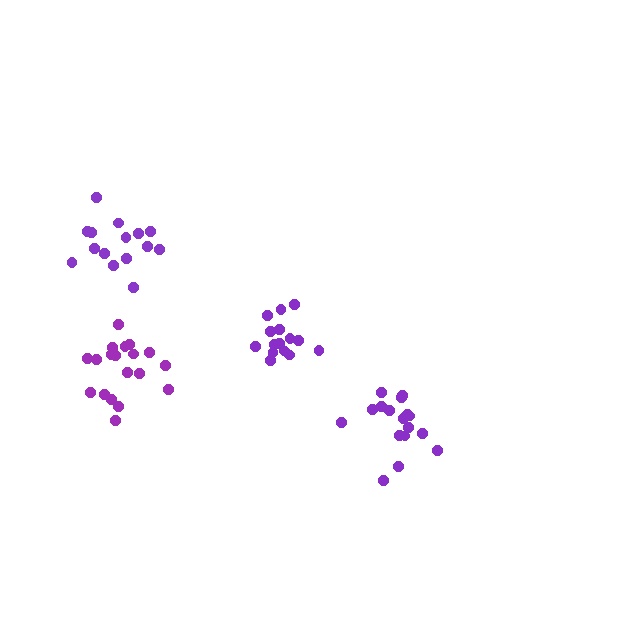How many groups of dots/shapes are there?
There are 4 groups.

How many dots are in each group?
Group 1: 15 dots, Group 2: 15 dots, Group 3: 19 dots, Group 4: 17 dots (66 total).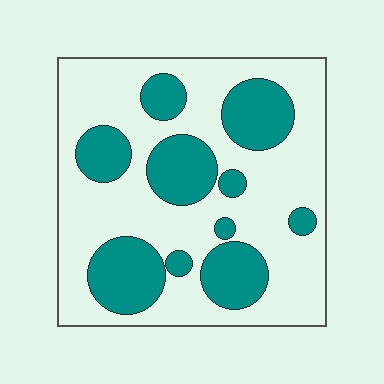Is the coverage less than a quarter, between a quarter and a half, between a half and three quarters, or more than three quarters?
Between a quarter and a half.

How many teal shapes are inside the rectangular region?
10.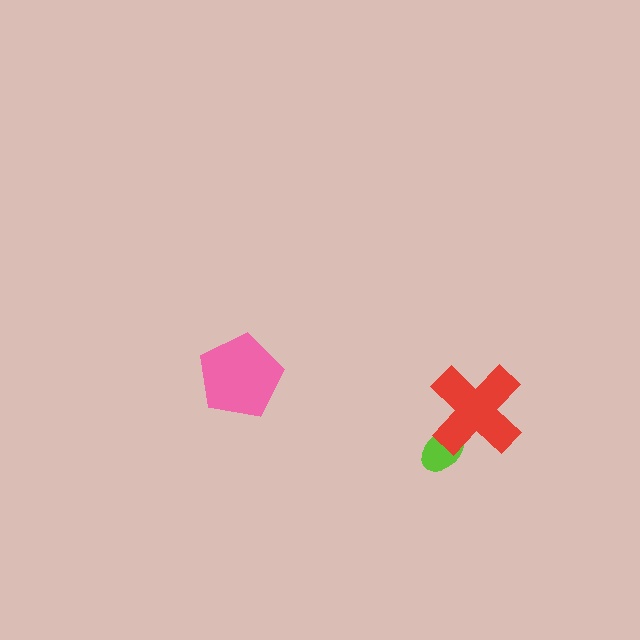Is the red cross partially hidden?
No, no other shape covers it.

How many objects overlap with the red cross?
1 object overlaps with the red cross.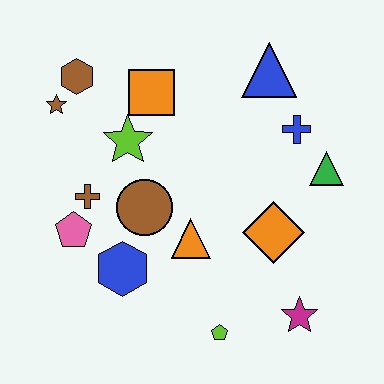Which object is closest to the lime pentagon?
The magenta star is closest to the lime pentagon.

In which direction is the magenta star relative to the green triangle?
The magenta star is below the green triangle.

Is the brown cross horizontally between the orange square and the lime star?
No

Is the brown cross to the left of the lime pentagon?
Yes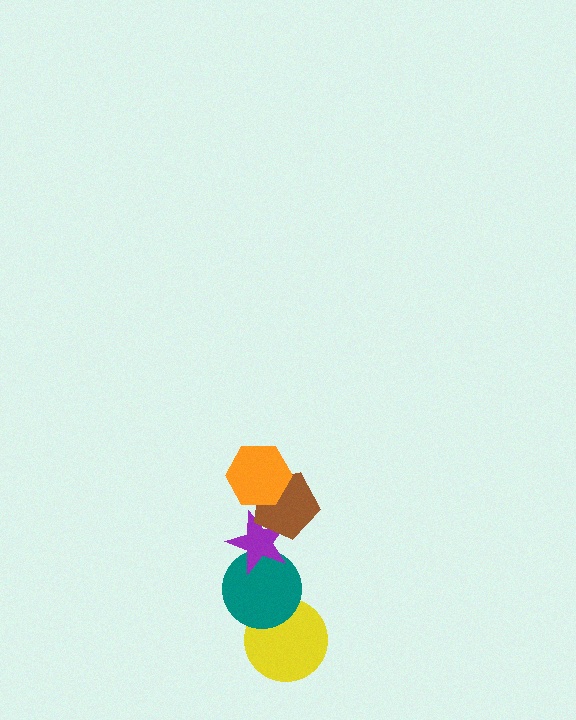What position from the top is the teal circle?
The teal circle is 4th from the top.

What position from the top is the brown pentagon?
The brown pentagon is 2nd from the top.